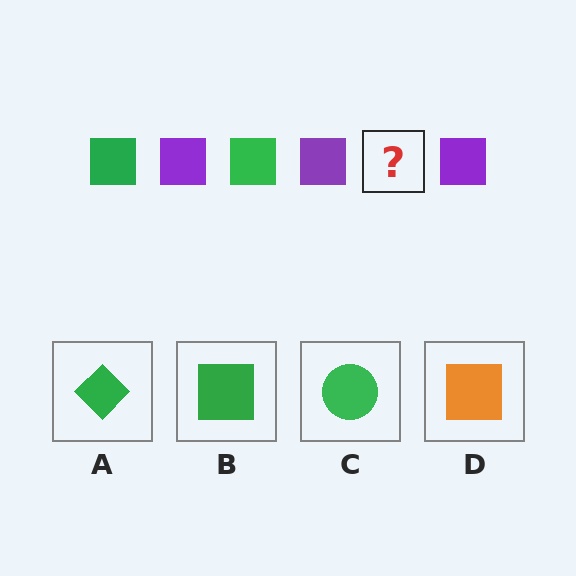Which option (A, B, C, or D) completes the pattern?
B.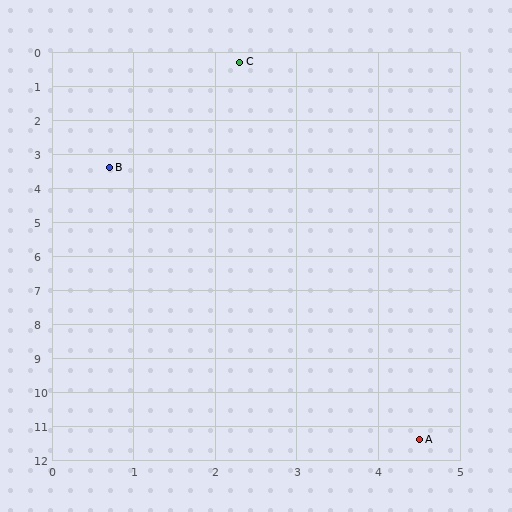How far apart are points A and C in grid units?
Points A and C are about 11.3 grid units apart.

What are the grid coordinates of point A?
Point A is at approximately (4.5, 11.4).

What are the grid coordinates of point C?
Point C is at approximately (2.3, 0.3).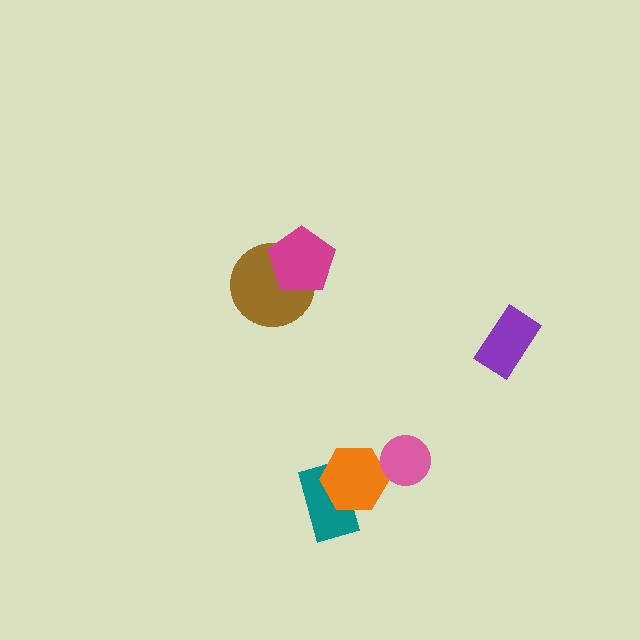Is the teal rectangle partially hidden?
Yes, it is partially covered by another shape.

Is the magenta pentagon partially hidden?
No, no other shape covers it.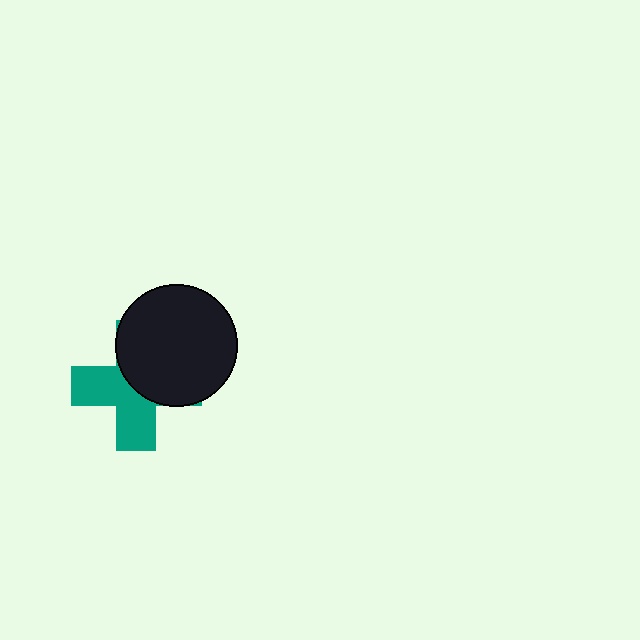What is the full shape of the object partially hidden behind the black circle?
The partially hidden object is a teal cross.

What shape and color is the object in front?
The object in front is a black circle.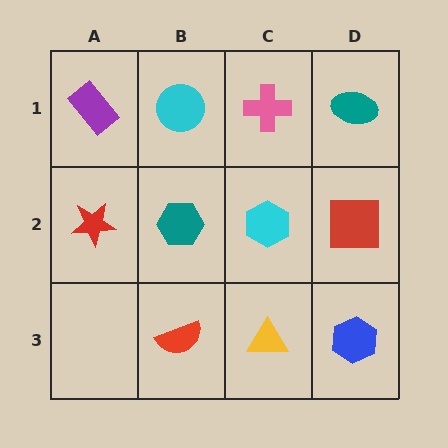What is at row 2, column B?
A teal hexagon.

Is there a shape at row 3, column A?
No, that cell is empty.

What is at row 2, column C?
A cyan hexagon.